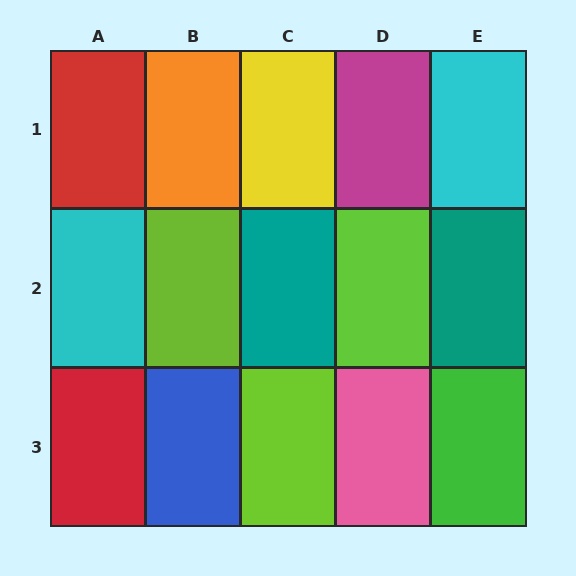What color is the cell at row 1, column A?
Red.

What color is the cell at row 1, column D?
Magenta.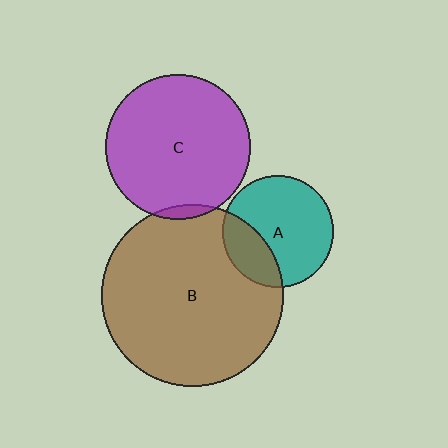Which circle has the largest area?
Circle B (brown).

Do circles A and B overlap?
Yes.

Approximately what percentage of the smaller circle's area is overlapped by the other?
Approximately 25%.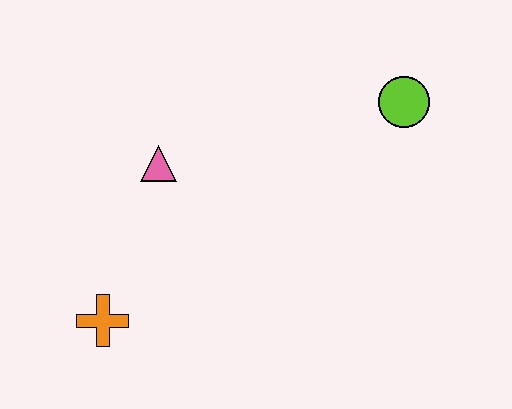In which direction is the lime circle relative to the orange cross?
The lime circle is to the right of the orange cross.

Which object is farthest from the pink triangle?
The lime circle is farthest from the pink triangle.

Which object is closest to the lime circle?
The pink triangle is closest to the lime circle.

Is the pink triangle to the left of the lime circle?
Yes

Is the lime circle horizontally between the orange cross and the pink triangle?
No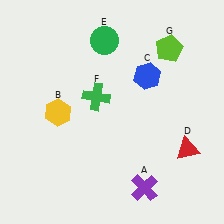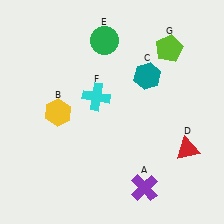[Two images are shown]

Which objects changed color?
C changed from blue to teal. F changed from green to cyan.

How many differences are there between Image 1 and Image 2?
There are 2 differences between the two images.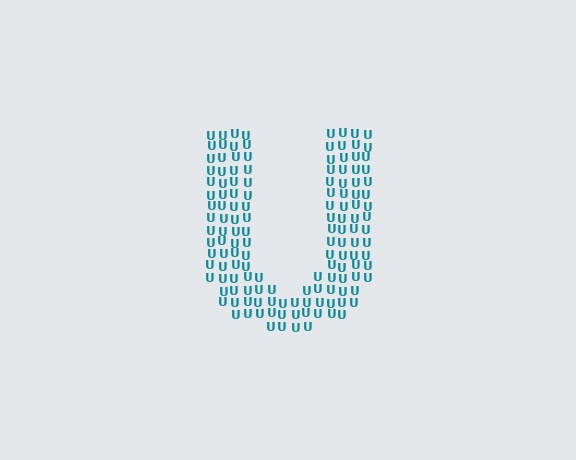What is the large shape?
The large shape is the letter U.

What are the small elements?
The small elements are letter U's.